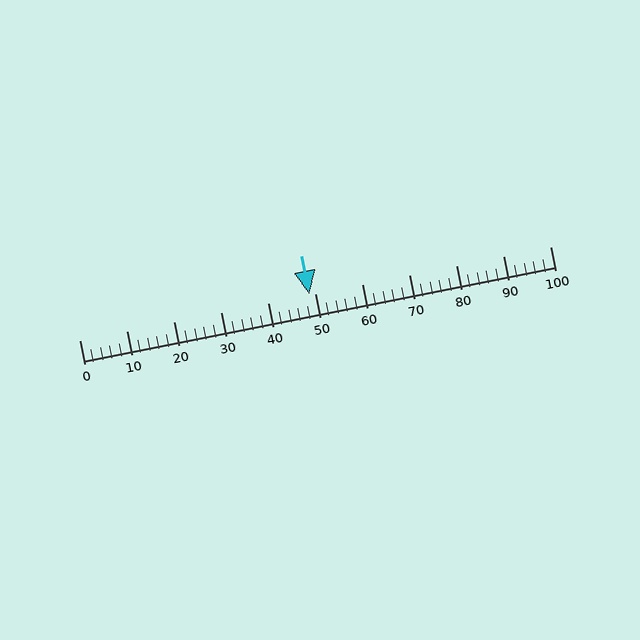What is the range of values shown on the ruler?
The ruler shows values from 0 to 100.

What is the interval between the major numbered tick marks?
The major tick marks are spaced 10 units apart.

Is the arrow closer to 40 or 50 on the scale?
The arrow is closer to 50.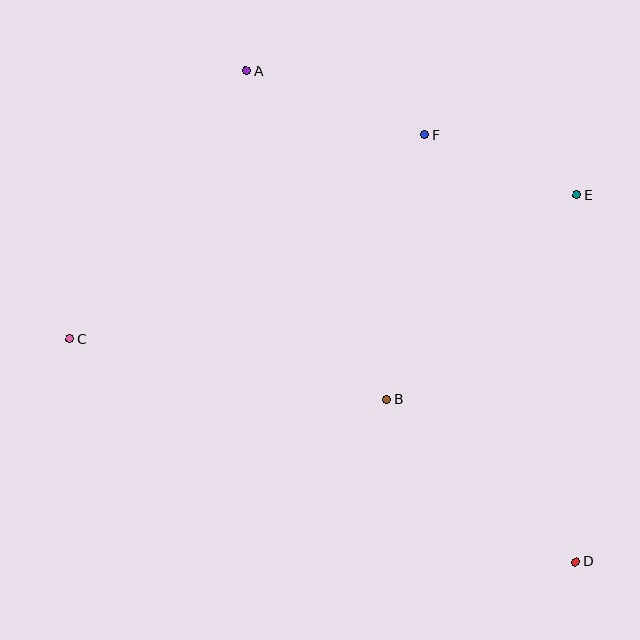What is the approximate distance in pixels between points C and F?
The distance between C and F is approximately 409 pixels.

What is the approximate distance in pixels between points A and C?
The distance between A and C is approximately 321 pixels.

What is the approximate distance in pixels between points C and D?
The distance between C and D is approximately 553 pixels.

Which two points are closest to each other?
Points E and F are closest to each other.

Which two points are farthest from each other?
Points A and D are farthest from each other.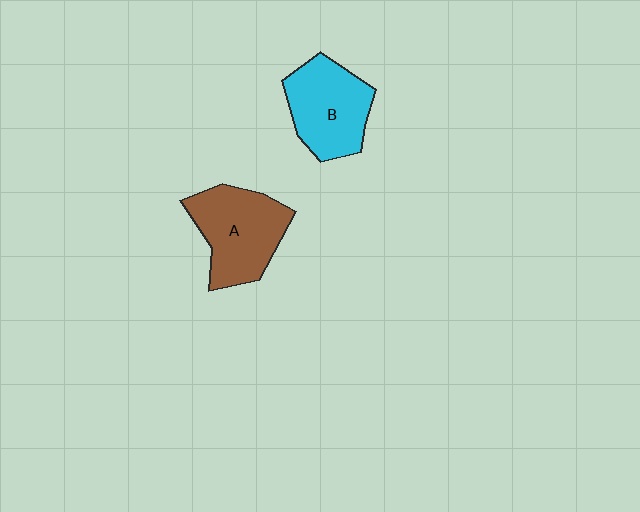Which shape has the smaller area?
Shape B (cyan).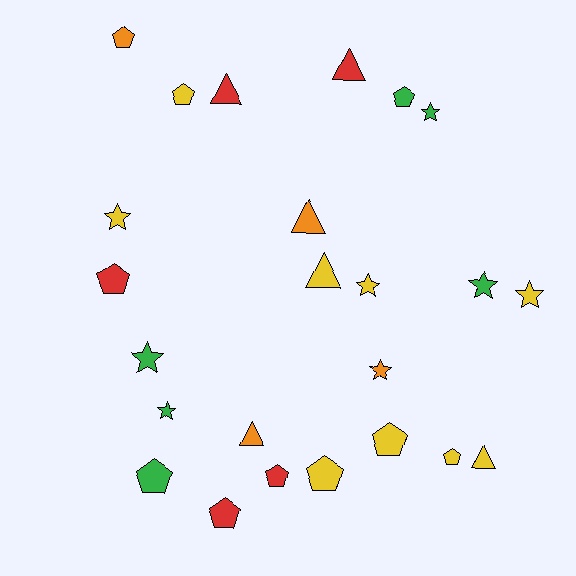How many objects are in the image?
There are 24 objects.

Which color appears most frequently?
Yellow, with 9 objects.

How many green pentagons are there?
There are 2 green pentagons.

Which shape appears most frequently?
Pentagon, with 10 objects.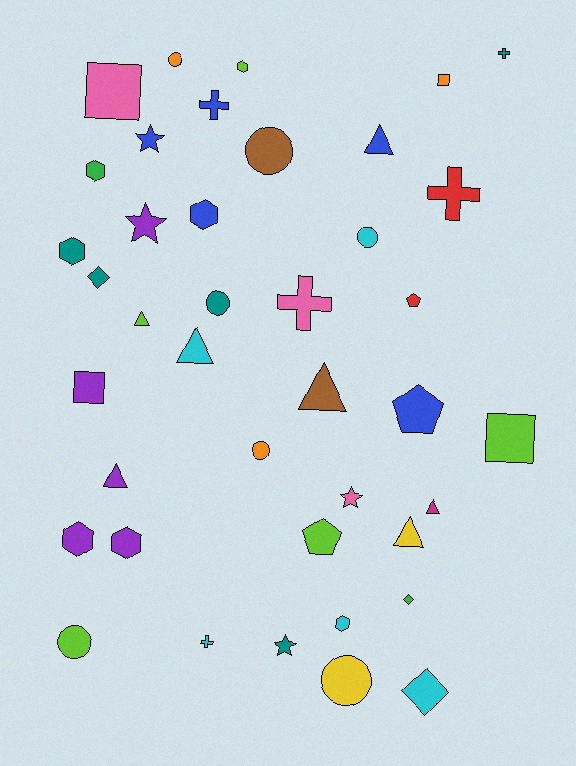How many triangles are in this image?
There are 7 triangles.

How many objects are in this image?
There are 40 objects.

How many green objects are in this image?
There are 2 green objects.